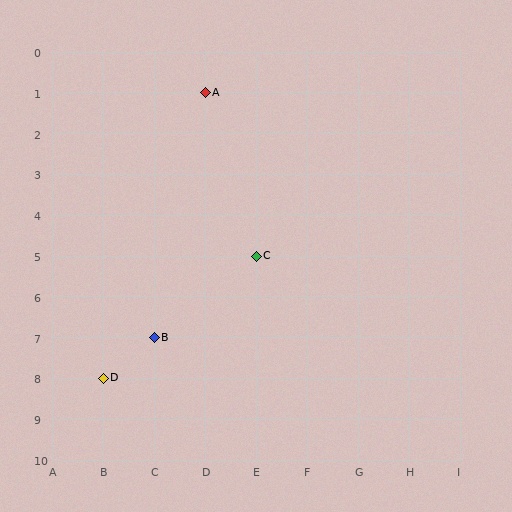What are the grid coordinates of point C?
Point C is at grid coordinates (E, 5).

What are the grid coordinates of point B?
Point B is at grid coordinates (C, 7).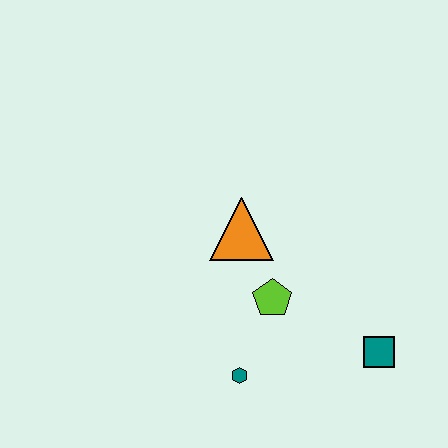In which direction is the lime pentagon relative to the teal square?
The lime pentagon is to the left of the teal square.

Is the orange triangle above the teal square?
Yes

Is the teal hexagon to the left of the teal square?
Yes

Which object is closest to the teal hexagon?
The lime pentagon is closest to the teal hexagon.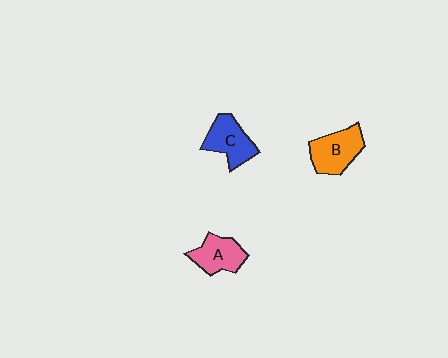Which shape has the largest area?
Shape B (orange).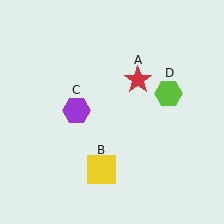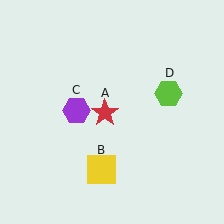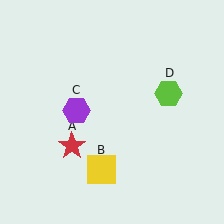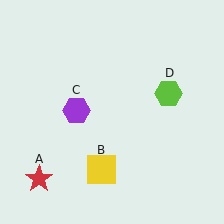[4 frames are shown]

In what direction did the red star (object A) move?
The red star (object A) moved down and to the left.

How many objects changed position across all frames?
1 object changed position: red star (object A).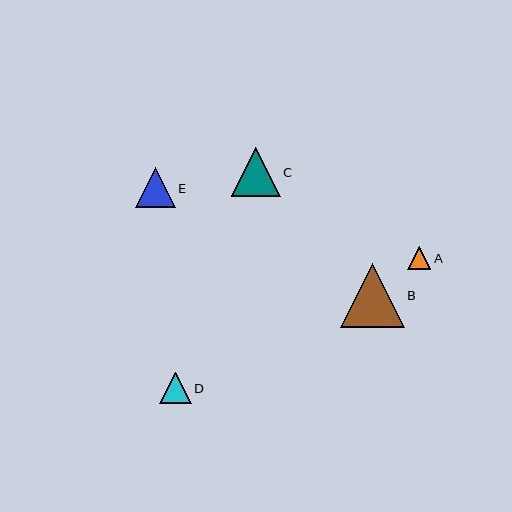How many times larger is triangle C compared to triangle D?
Triangle C is approximately 1.6 times the size of triangle D.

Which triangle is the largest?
Triangle B is the largest with a size of approximately 64 pixels.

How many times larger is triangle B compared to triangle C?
Triangle B is approximately 1.3 times the size of triangle C.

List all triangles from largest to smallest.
From largest to smallest: B, C, E, D, A.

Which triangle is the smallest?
Triangle A is the smallest with a size of approximately 23 pixels.